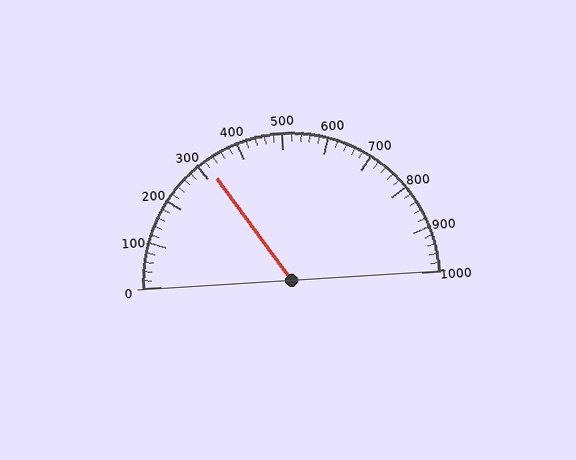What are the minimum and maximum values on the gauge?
The gauge ranges from 0 to 1000.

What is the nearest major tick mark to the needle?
The nearest major tick mark is 300.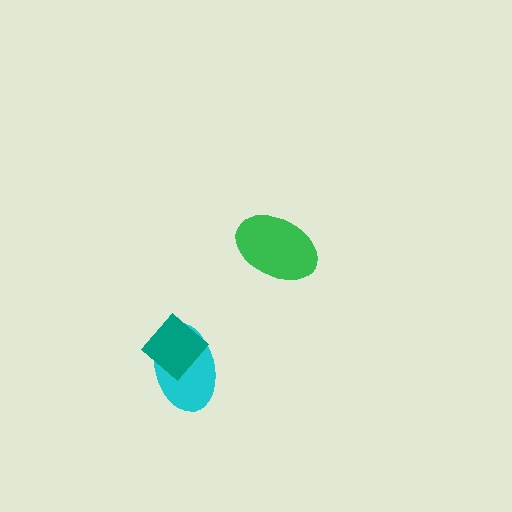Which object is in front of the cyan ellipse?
The teal diamond is in front of the cyan ellipse.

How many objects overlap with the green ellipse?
0 objects overlap with the green ellipse.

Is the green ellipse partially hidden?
No, no other shape covers it.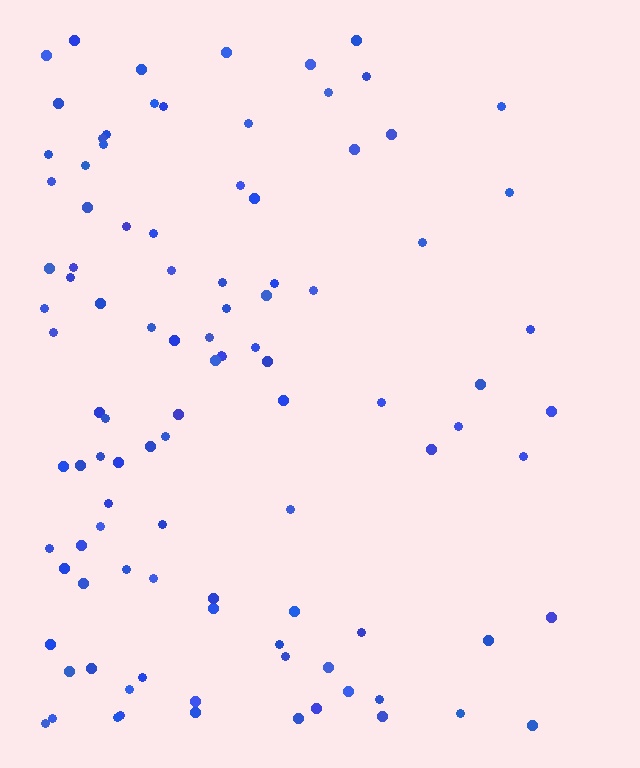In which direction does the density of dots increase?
From right to left, with the left side densest.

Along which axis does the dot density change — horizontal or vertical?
Horizontal.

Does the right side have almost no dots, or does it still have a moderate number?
Still a moderate number, just noticeably fewer than the left.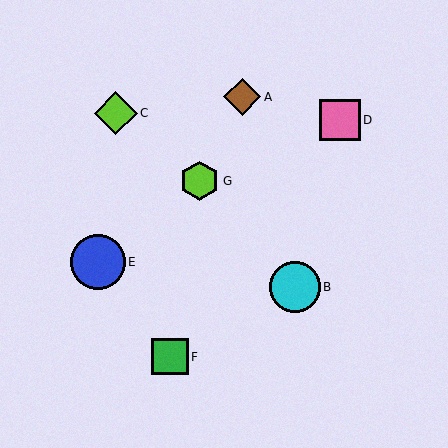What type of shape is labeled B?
Shape B is a cyan circle.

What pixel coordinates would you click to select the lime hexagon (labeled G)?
Click at (200, 181) to select the lime hexagon G.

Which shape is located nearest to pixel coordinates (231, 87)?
The brown diamond (labeled A) at (242, 97) is nearest to that location.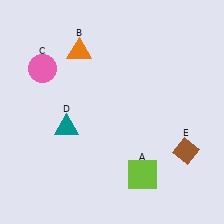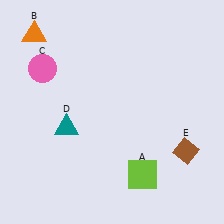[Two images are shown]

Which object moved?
The orange triangle (B) moved left.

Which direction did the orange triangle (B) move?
The orange triangle (B) moved left.